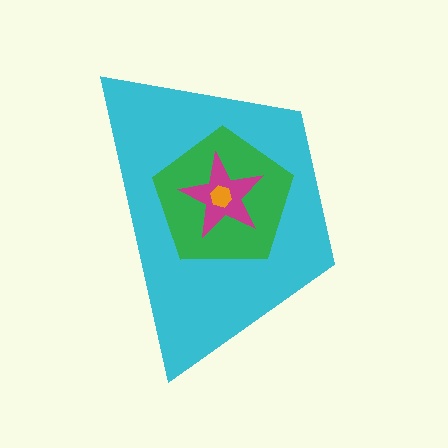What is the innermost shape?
The orange hexagon.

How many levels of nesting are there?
4.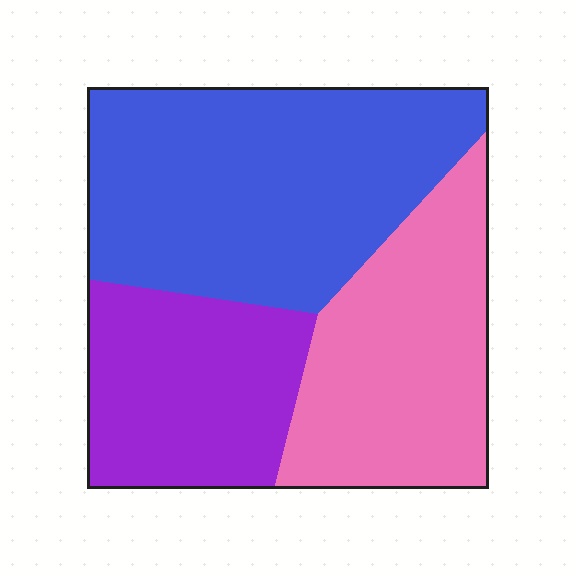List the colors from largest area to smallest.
From largest to smallest: blue, pink, purple.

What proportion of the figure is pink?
Pink covers 31% of the figure.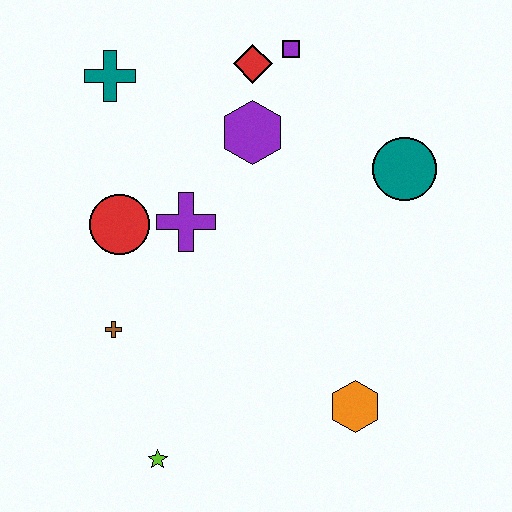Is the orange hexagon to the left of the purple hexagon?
No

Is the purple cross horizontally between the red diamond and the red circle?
Yes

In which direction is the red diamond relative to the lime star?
The red diamond is above the lime star.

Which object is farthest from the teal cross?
The orange hexagon is farthest from the teal cross.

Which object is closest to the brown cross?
The red circle is closest to the brown cross.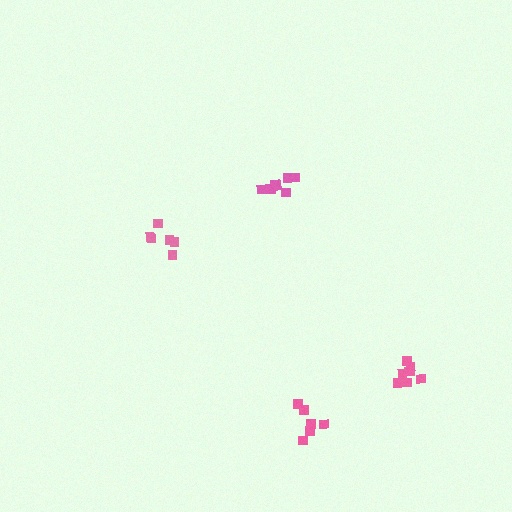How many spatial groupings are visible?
There are 4 spatial groupings.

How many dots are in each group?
Group 1: 6 dots, Group 2: 7 dots, Group 3: 6 dots, Group 4: 7 dots (26 total).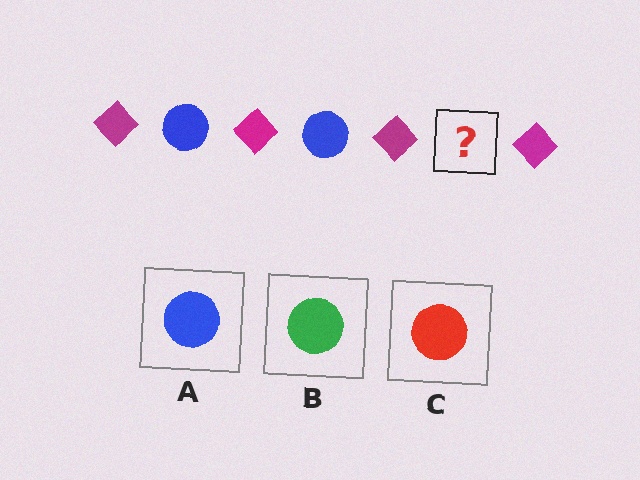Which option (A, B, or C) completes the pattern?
A.